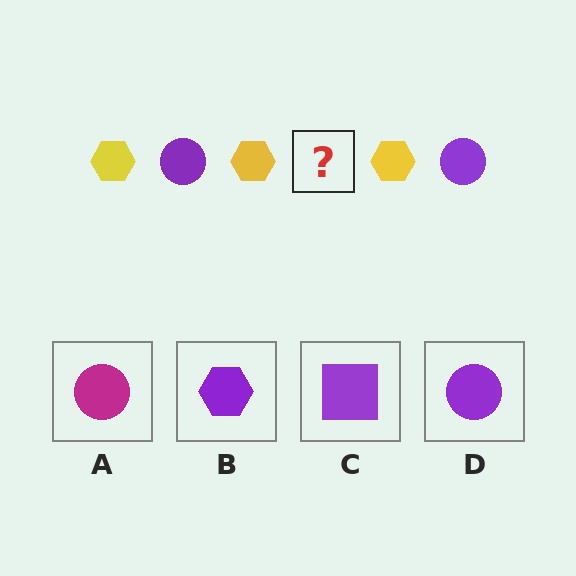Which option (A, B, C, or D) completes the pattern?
D.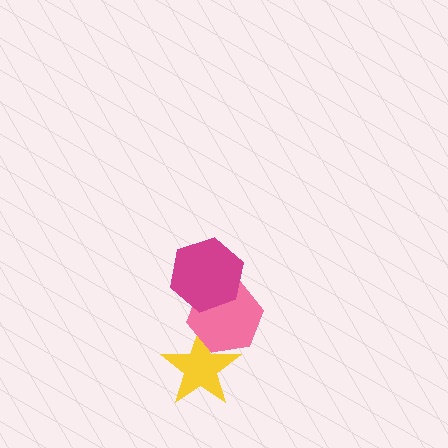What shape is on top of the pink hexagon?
The magenta hexagon is on top of the pink hexagon.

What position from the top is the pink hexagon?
The pink hexagon is 2nd from the top.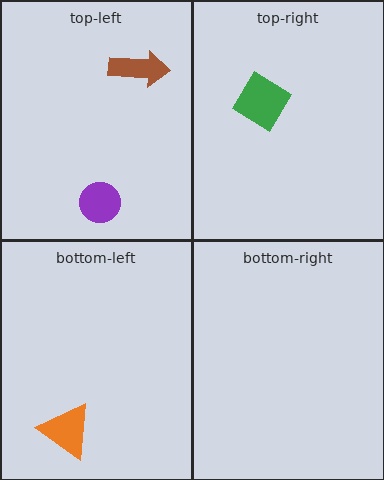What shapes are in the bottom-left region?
The orange triangle.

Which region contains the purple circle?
The top-left region.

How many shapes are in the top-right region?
1.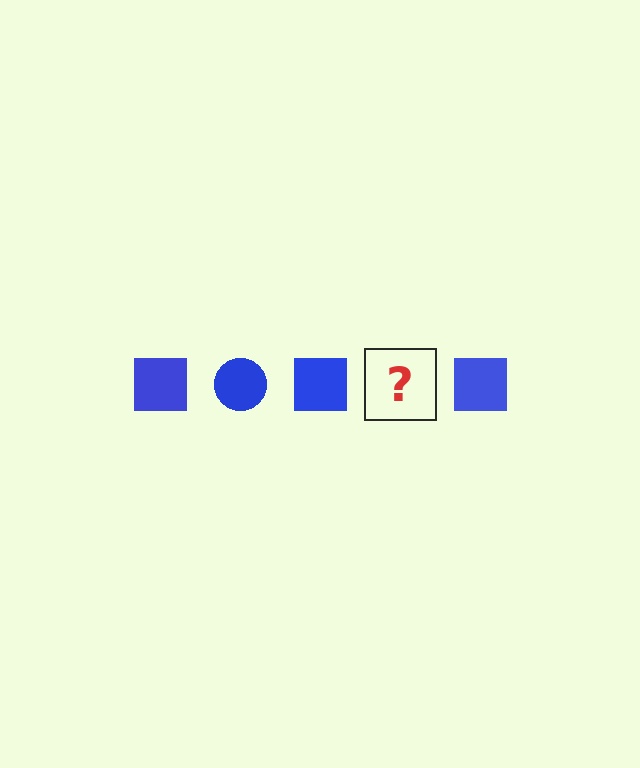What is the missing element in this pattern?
The missing element is a blue circle.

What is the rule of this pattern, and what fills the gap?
The rule is that the pattern cycles through square, circle shapes in blue. The gap should be filled with a blue circle.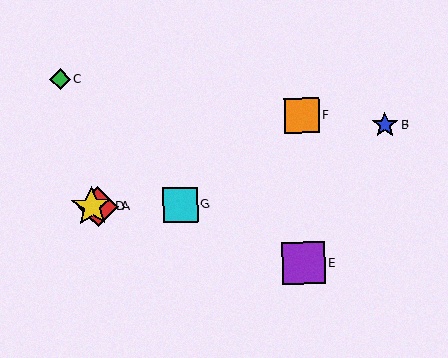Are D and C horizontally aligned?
No, D is at y≈207 and C is at y≈79.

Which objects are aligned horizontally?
Objects A, D, G are aligned horizontally.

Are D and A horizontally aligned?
Yes, both are at y≈207.